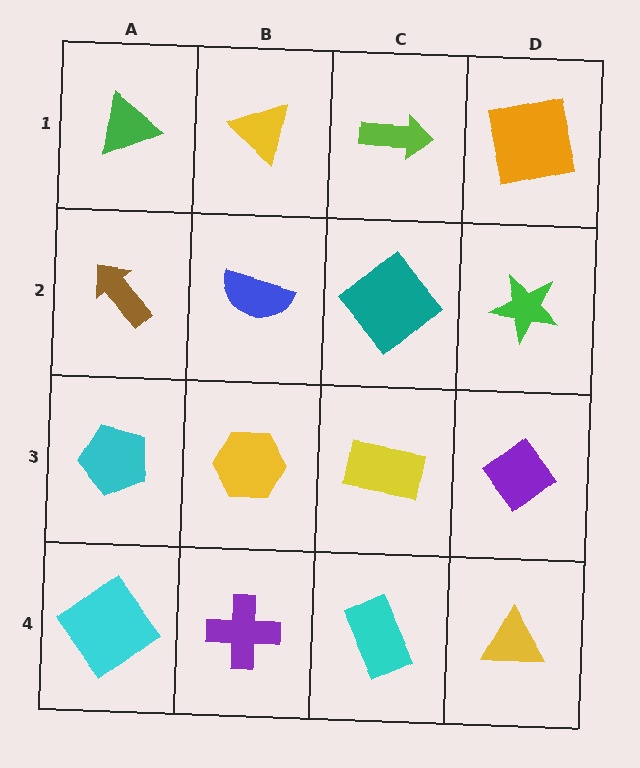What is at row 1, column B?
A yellow triangle.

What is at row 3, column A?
A cyan pentagon.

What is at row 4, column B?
A purple cross.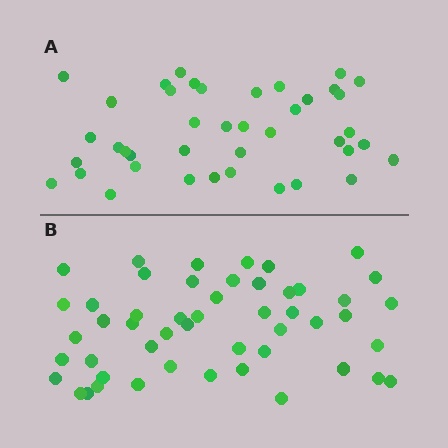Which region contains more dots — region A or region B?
Region B (the bottom region) has more dots.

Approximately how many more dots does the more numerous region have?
Region B has roughly 8 or so more dots than region A.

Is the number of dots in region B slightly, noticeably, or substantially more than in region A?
Region B has only slightly more — the two regions are fairly close. The ratio is roughly 1.2 to 1.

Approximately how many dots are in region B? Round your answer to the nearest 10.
About 50 dots.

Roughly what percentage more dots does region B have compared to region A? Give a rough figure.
About 20% more.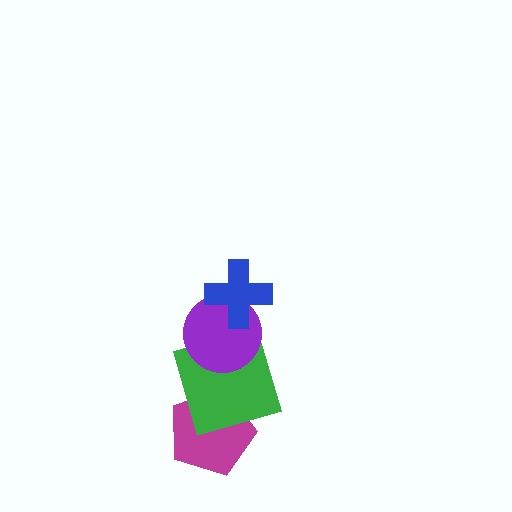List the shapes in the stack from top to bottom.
From top to bottom: the blue cross, the purple circle, the green square, the magenta pentagon.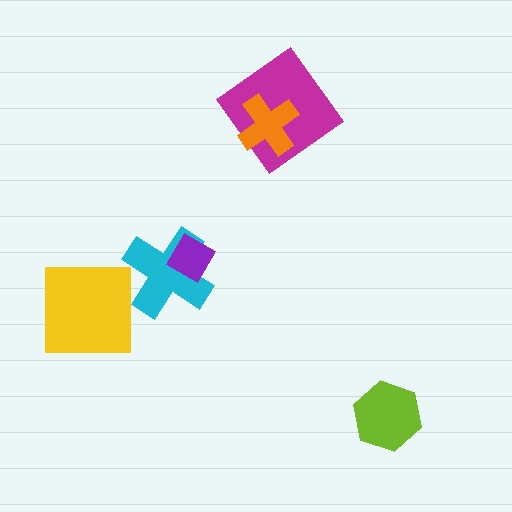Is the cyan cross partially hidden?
Yes, it is partially covered by another shape.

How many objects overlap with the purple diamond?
1 object overlaps with the purple diamond.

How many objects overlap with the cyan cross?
1 object overlaps with the cyan cross.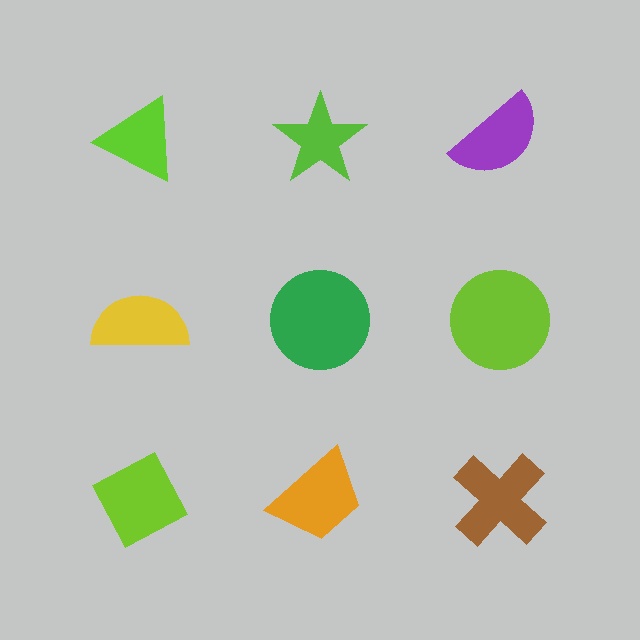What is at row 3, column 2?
An orange trapezoid.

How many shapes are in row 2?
3 shapes.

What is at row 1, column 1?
A lime triangle.